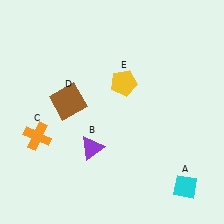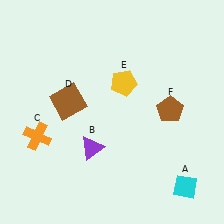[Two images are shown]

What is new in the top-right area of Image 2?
A brown pentagon (F) was added in the top-right area of Image 2.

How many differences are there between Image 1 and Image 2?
There is 1 difference between the two images.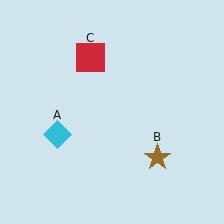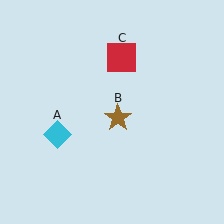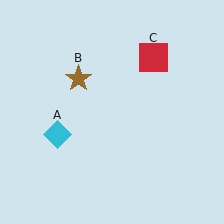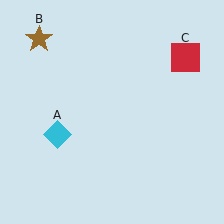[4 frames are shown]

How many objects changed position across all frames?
2 objects changed position: brown star (object B), red square (object C).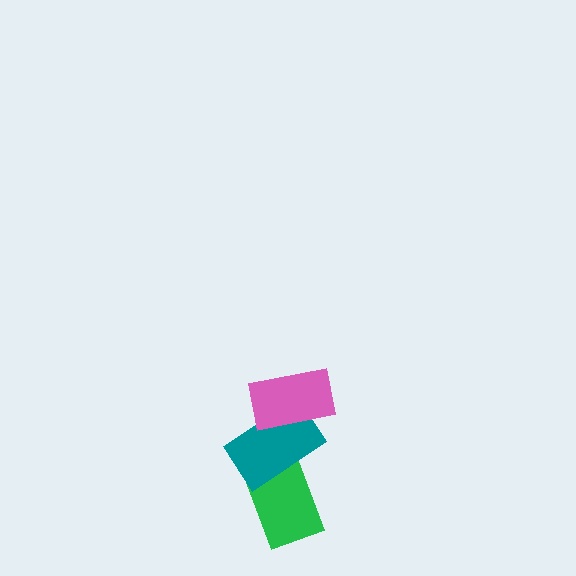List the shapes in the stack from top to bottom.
From top to bottom: the pink rectangle, the teal rectangle, the green rectangle.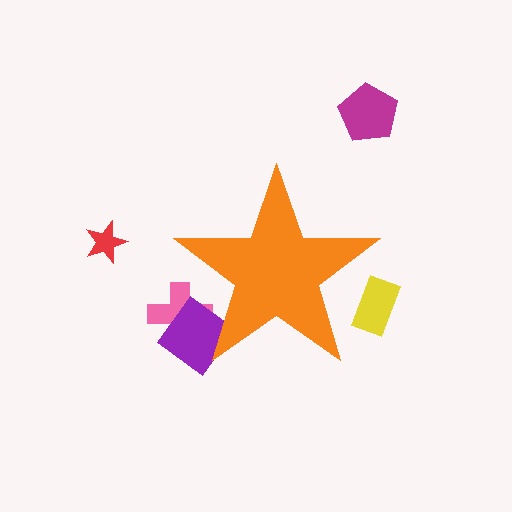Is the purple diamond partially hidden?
Yes, the purple diamond is partially hidden behind the orange star.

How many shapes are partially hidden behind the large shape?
3 shapes are partially hidden.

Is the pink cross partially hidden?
Yes, the pink cross is partially hidden behind the orange star.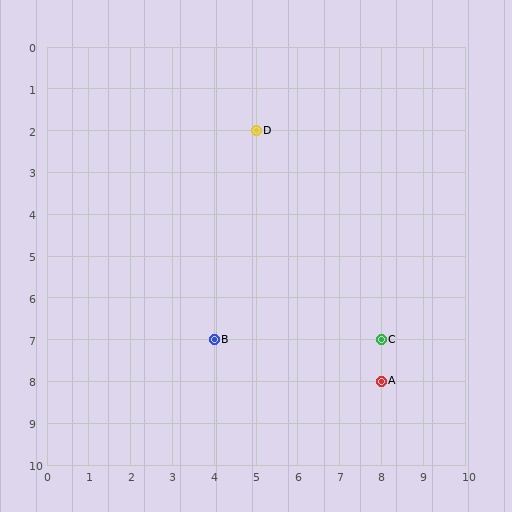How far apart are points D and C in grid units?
Points D and C are 3 columns and 5 rows apart (about 5.8 grid units diagonally).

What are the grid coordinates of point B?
Point B is at grid coordinates (4, 7).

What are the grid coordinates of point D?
Point D is at grid coordinates (5, 2).